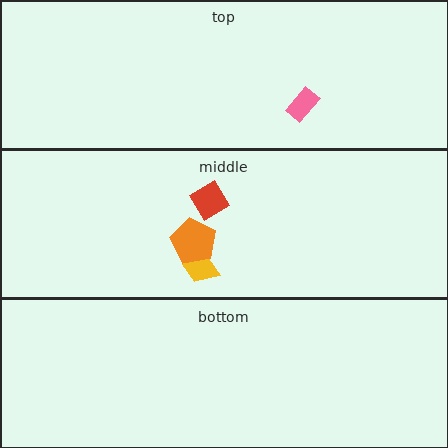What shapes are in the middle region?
The red diamond, the yellow trapezoid, the orange pentagon.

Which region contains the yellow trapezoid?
The middle region.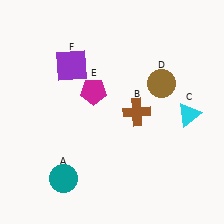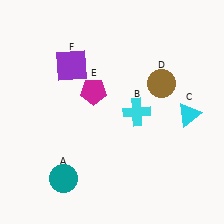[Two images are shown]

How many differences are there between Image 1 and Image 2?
There is 1 difference between the two images.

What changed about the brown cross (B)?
In Image 1, B is brown. In Image 2, it changed to cyan.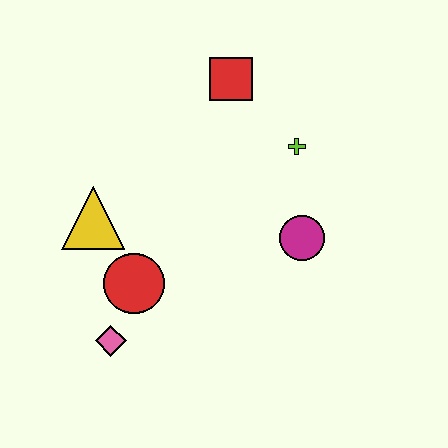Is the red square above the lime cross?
Yes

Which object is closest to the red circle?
The pink diamond is closest to the red circle.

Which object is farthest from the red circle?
The red square is farthest from the red circle.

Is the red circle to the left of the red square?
Yes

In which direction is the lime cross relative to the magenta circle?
The lime cross is above the magenta circle.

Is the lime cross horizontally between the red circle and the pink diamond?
No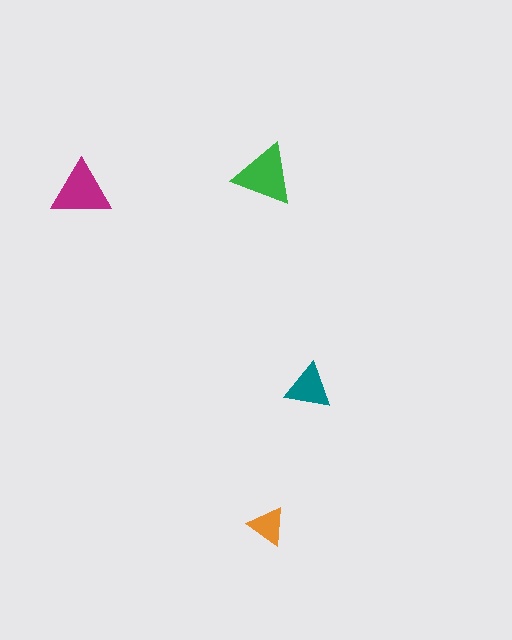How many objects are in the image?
There are 4 objects in the image.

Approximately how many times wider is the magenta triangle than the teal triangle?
About 1.5 times wider.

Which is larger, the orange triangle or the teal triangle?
The teal one.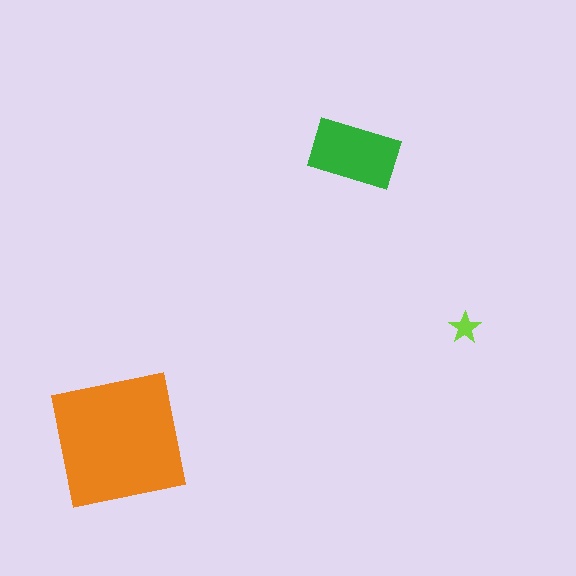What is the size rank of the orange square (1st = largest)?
1st.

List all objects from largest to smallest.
The orange square, the green rectangle, the lime star.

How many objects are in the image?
There are 3 objects in the image.